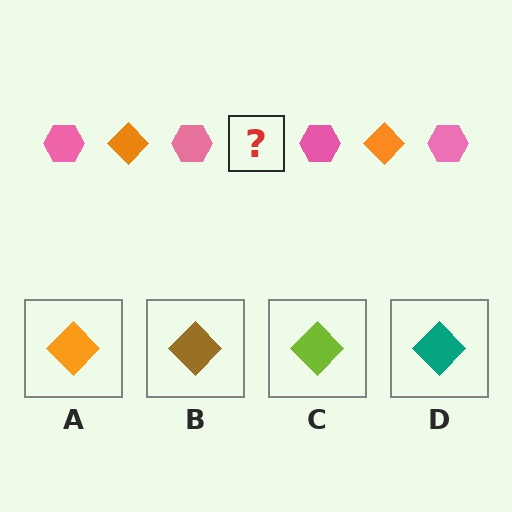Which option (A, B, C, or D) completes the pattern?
A.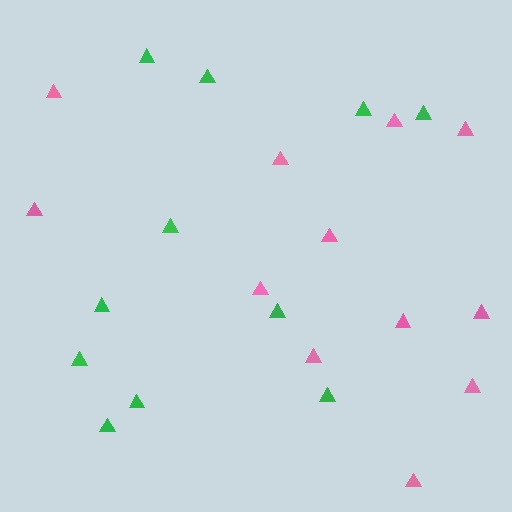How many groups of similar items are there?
There are 2 groups: one group of green triangles (11) and one group of pink triangles (12).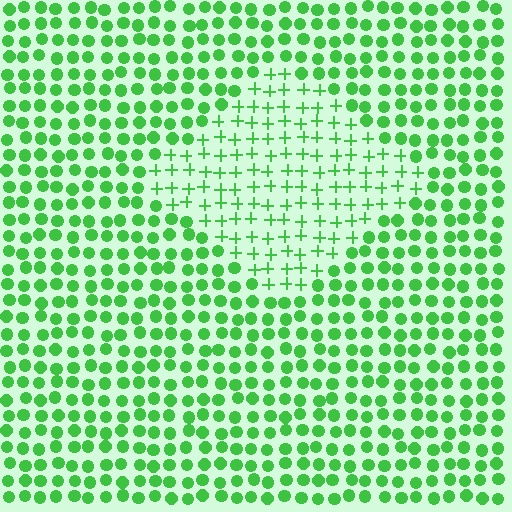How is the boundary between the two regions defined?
The boundary is defined by a change in element shape: plus signs inside vs. circles outside. All elements share the same color and spacing.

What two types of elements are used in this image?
The image uses plus signs inside the diamond region and circles outside it.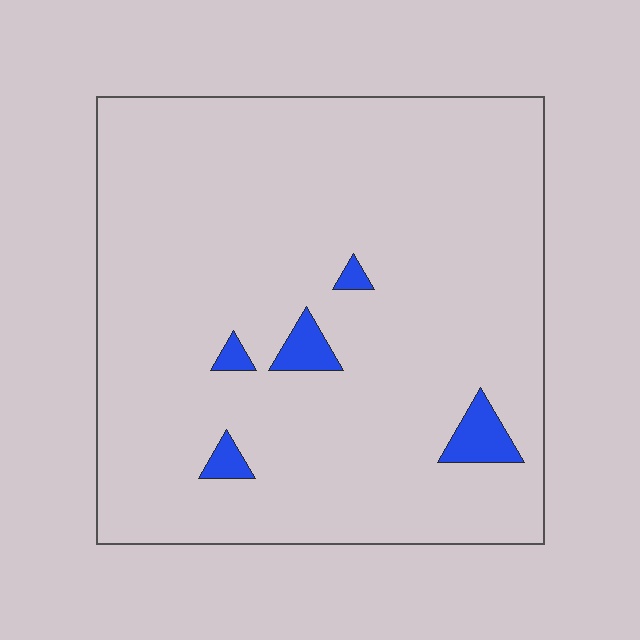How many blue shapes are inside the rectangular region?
5.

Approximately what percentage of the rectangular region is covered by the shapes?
Approximately 5%.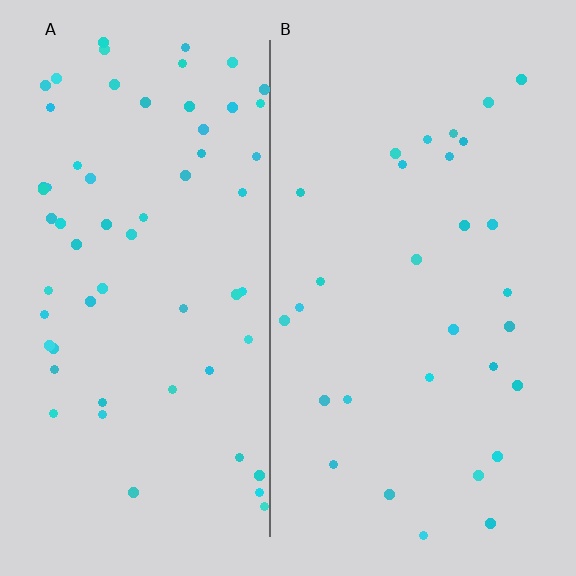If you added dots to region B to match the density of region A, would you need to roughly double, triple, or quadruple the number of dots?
Approximately double.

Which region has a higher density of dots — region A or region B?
A (the left).